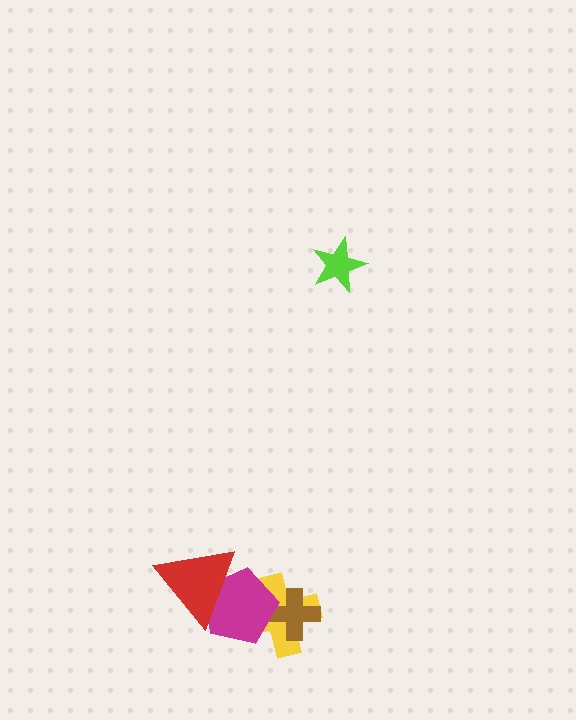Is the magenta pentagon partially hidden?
Yes, it is partially covered by another shape.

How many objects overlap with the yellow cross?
2 objects overlap with the yellow cross.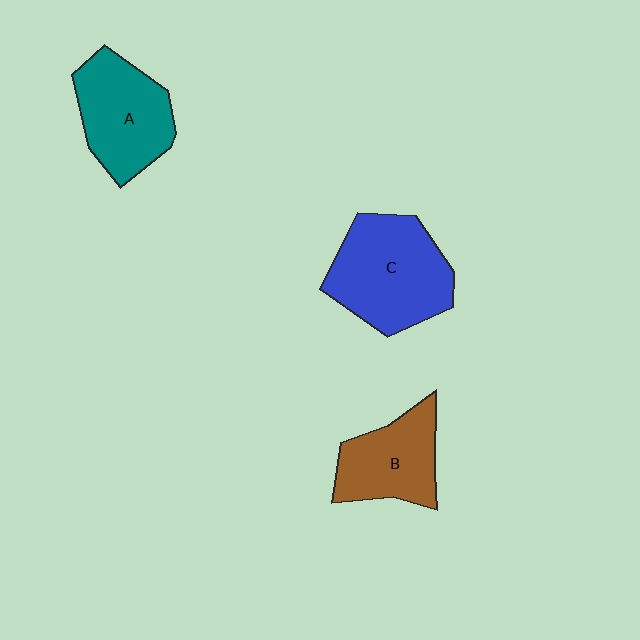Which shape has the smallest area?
Shape B (brown).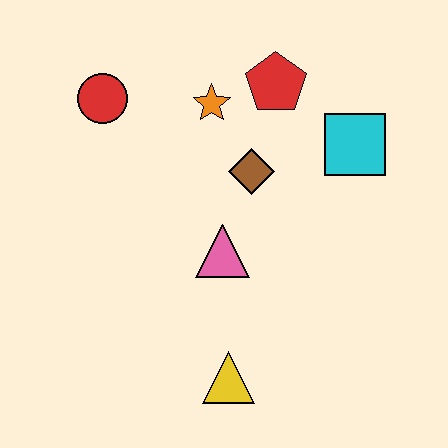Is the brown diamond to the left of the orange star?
No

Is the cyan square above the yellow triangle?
Yes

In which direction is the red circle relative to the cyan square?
The red circle is to the left of the cyan square.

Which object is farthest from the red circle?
The yellow triangle is farthest from the red circle.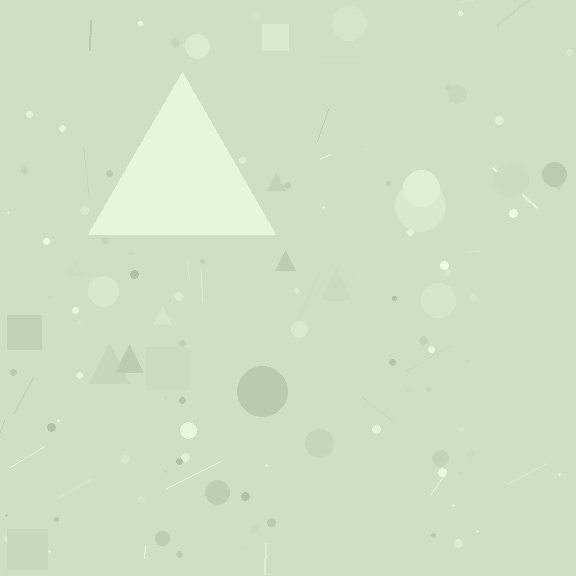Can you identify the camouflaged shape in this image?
The camouflaged shape is a triangle.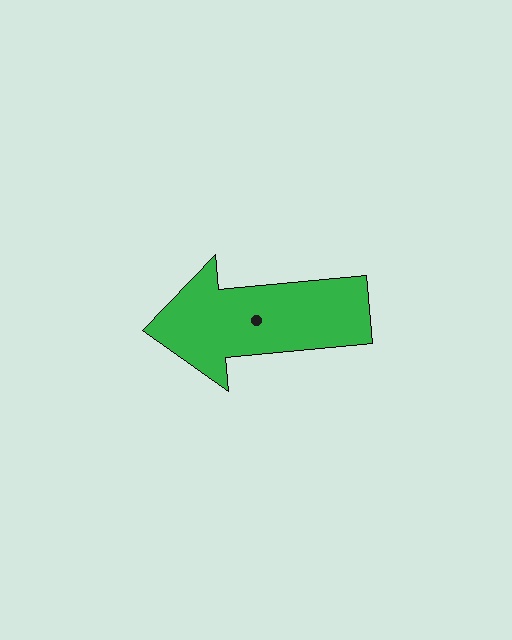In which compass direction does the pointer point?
West.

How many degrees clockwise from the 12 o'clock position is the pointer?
Approximately 265 degrees.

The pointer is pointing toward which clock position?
Roughly 9 o'clock.